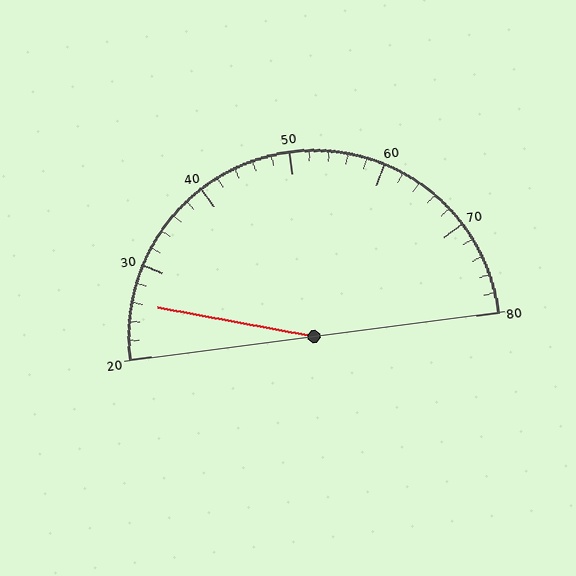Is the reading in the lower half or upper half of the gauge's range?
The reading is in the lower half of the range (20 to 80).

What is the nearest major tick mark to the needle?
The nearest major tick mark is 30.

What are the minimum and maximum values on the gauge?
The gauge ranges from 20 to 80.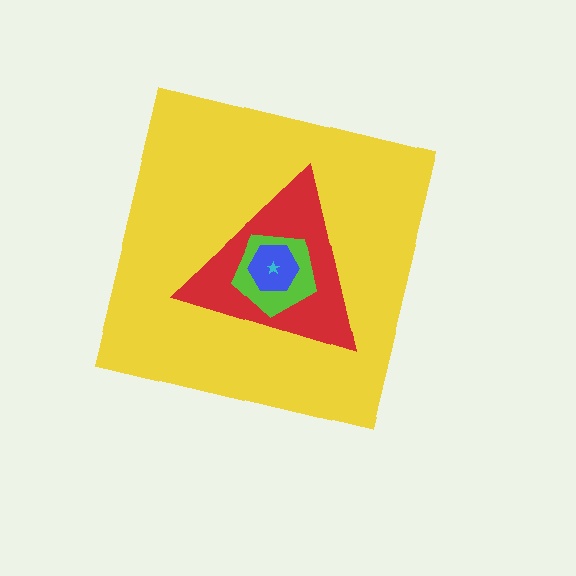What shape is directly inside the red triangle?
The lime pentagon.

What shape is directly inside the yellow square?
The red triangle.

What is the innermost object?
The cyan star.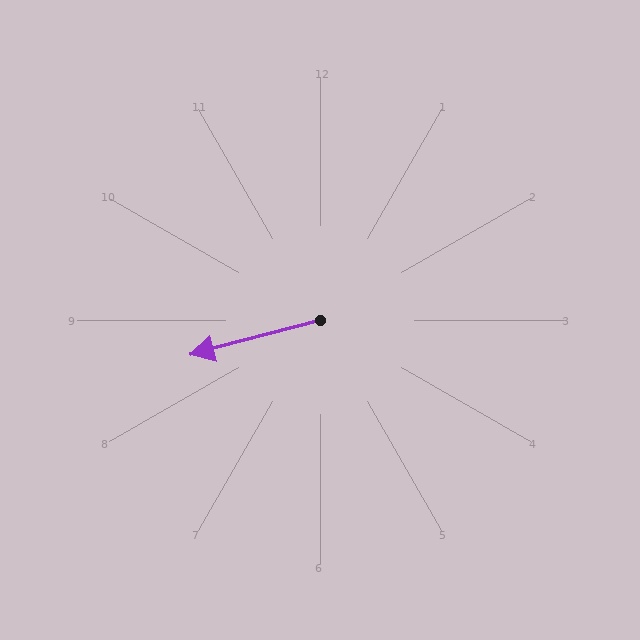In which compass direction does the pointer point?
West.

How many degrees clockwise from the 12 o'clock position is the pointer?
Approximately 255 degrees.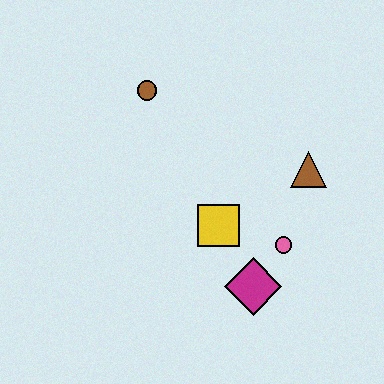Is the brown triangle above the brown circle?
No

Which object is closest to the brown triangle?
The pink circle is closest to the brown triangle.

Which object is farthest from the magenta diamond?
The brown circle is farthest from the magenta diamond.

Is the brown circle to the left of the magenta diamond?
Yes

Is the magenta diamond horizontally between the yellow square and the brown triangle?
Yes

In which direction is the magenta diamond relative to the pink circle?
The magenta diamond is below the pink circle.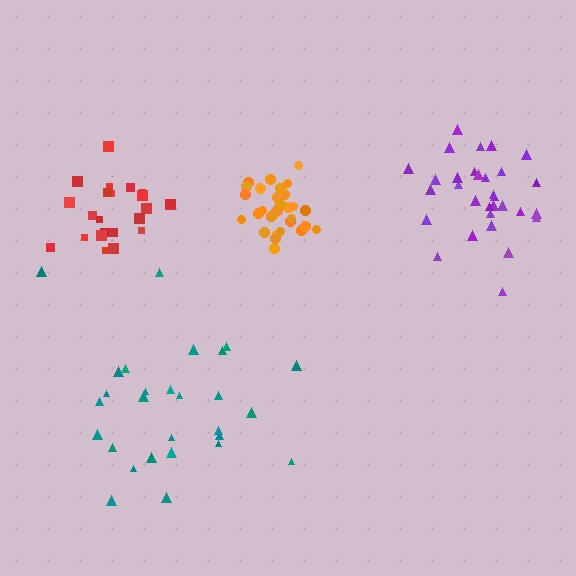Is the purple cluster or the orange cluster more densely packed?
Orange.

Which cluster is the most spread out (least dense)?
Teal.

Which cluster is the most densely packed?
Orange.